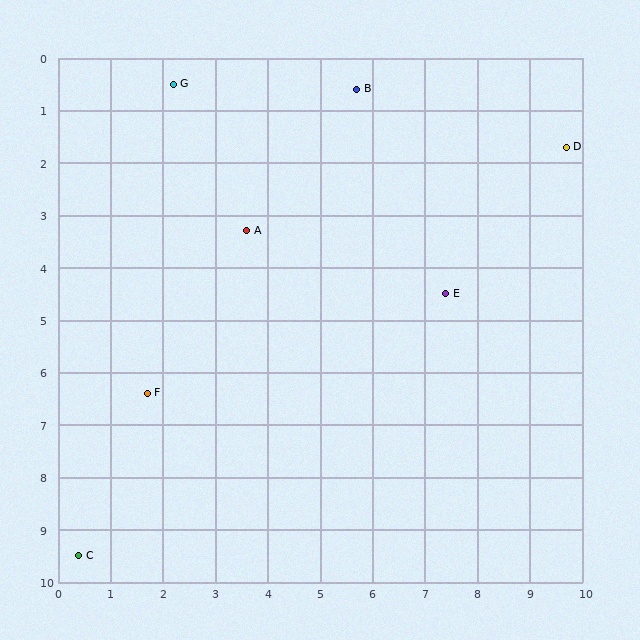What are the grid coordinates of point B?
Point B is at approximately (5.7, 0.6).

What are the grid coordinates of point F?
Point F is at approximately (1.7, 6.4).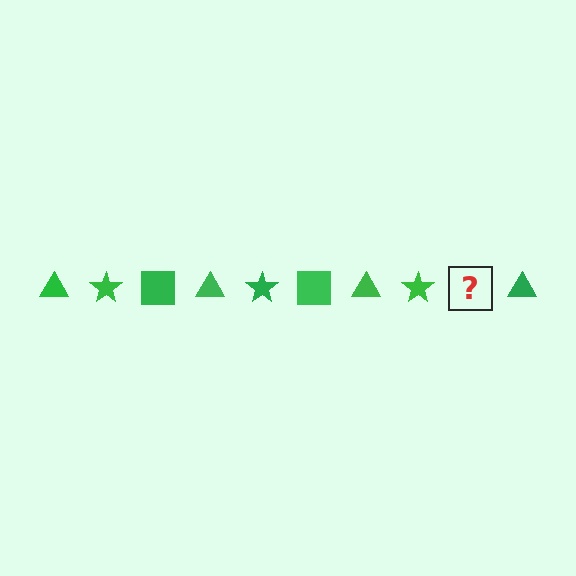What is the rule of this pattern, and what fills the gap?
The rule is that the pattern cycles through triangle, star, square shapes in green. The gap should be filled with a green square.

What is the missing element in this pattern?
The missing element is a green square.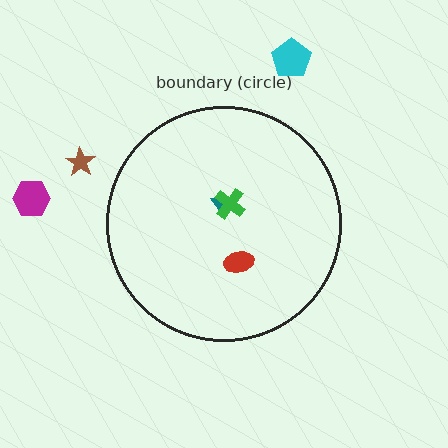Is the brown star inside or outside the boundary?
Outside.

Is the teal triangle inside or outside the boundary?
Inside.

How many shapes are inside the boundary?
3 inside, 3 outside.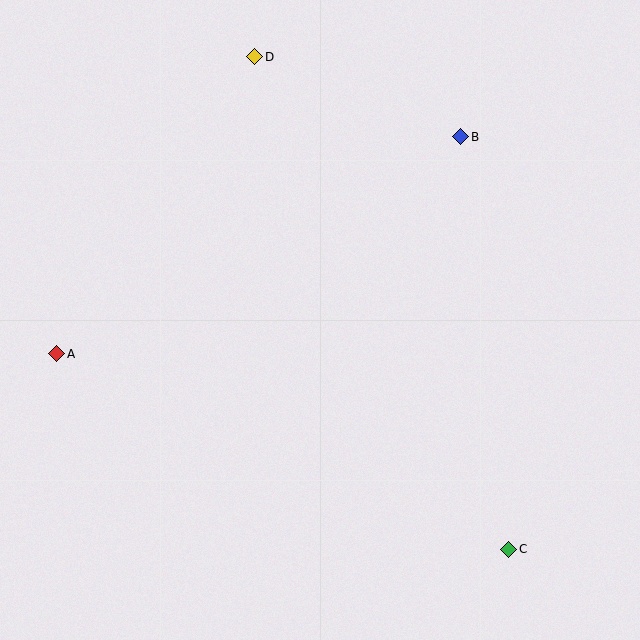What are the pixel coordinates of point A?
Point A is at (57, 354).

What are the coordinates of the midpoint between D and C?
The midpoint between D and C is at (382, 303).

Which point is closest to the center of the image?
Point B at (461, 137) is closest to the center.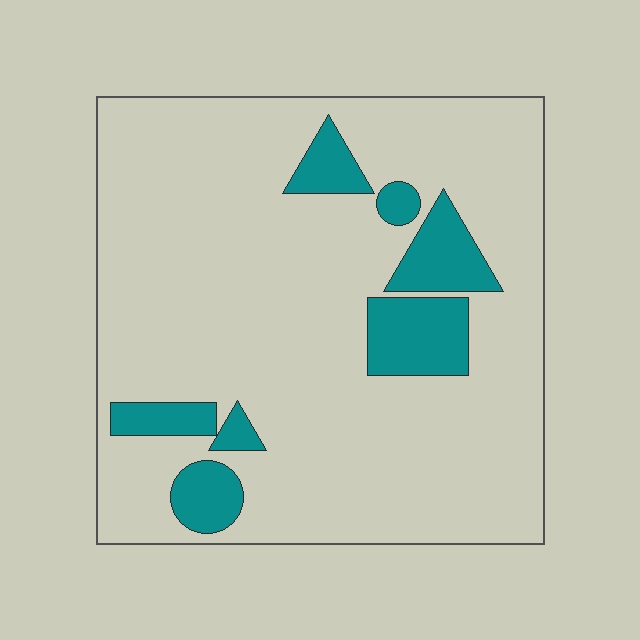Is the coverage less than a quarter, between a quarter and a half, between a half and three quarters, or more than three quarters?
Less than a quarter.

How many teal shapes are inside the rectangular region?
7.